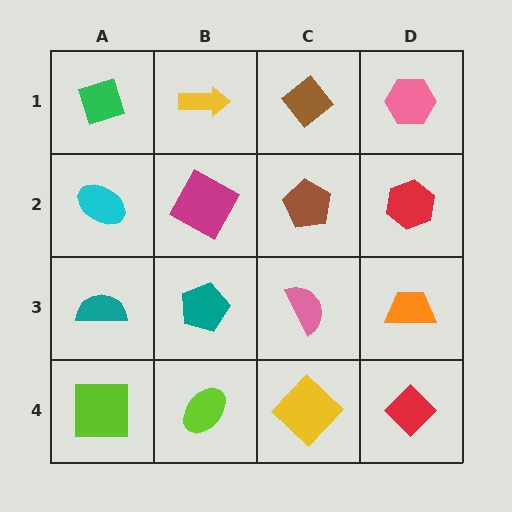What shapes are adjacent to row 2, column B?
A yellow arrow (row 1, column B), a teal pentagon (row 3, column B), a cyan ellipse (row 2, column A), a brown pentagon (row 2, column C).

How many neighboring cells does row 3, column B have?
4.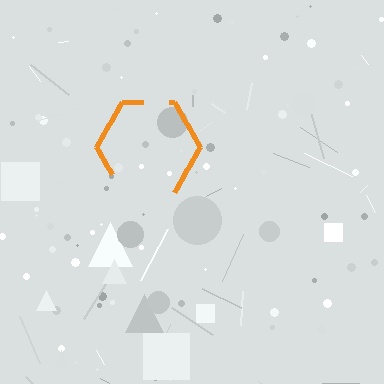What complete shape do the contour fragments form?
The contour fragments form a hexagon.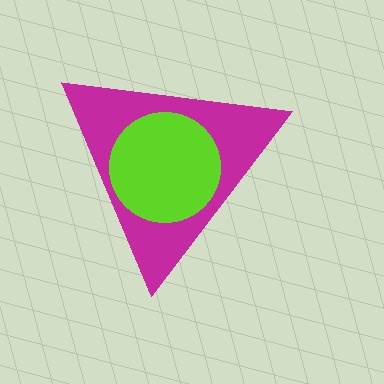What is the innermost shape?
The lime circle.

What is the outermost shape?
The magenta triangle.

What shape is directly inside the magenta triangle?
The lime circle.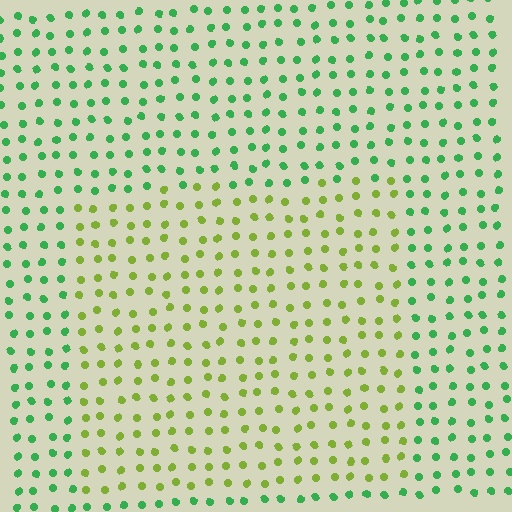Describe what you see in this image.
The image is filled with small green elements in a uniform arrangement. A rectangle-shaped region is visible where the elements are tinted to a slightly different hue, forming a subtle color boundary.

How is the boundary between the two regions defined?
The boundary is defined purely by a slight shift in hue (about 49 degrees). Spacing, size, and orientation are identical on both sides.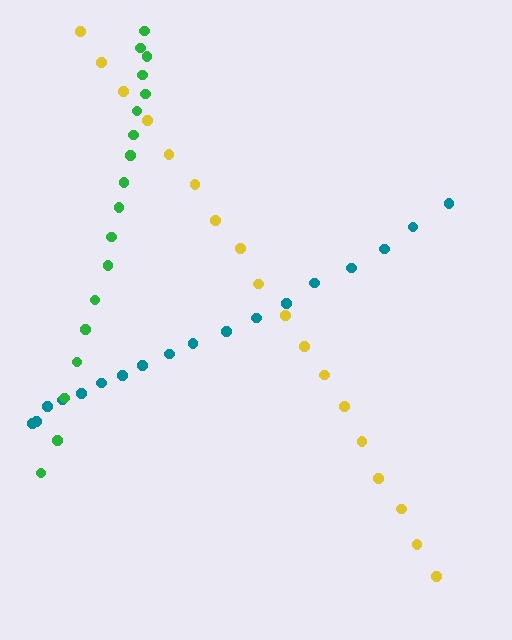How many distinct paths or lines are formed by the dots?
There are 3 distinct paths.